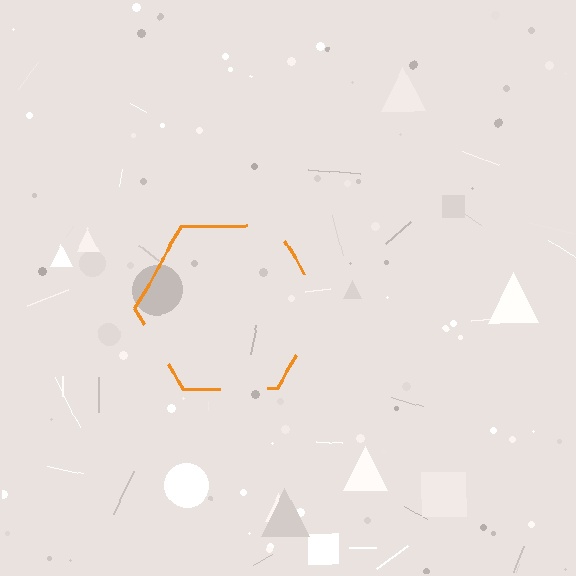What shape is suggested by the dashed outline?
The dashed outline suggests a hexagon.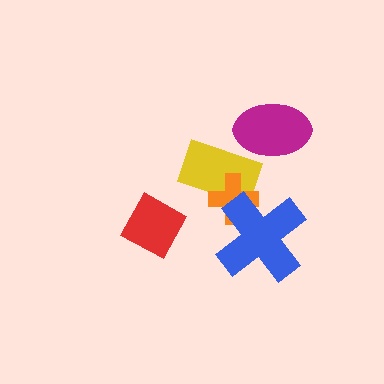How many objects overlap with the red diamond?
0 objects overlap with the red diamond.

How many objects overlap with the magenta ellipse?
1 object overlaps with the magenta ellipse.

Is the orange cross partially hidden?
Yes, it is partially covered by another shape.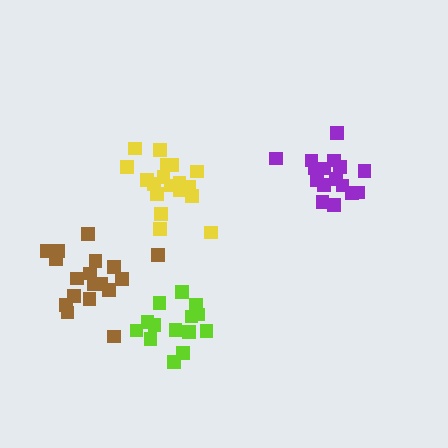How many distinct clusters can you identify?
There are 4 distinct clusters.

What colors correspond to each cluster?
The clusters are colored: purple, brown, yellow, lime.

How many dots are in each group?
Group 1: 16 dots, Group 2: 19 dots, Group 3: 18 dots, Group 4: 14 dots (67 total).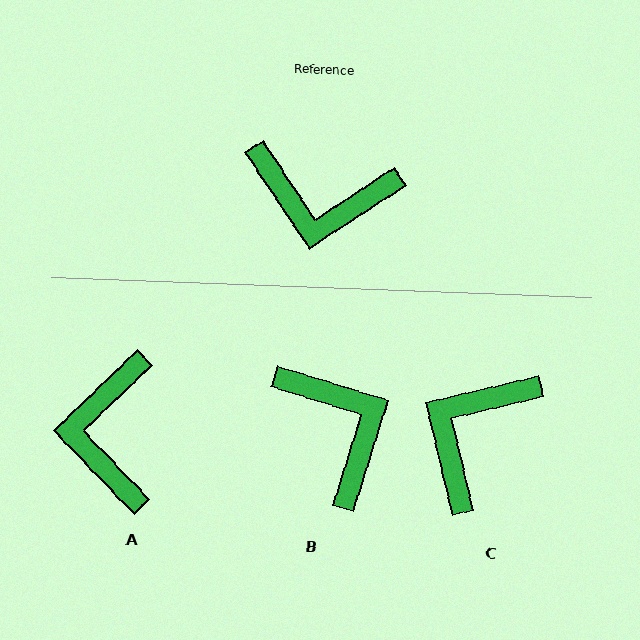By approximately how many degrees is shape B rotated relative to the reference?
Approximately 129 degrees counter-clockwise.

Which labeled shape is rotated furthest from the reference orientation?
B, about 129 degrees away.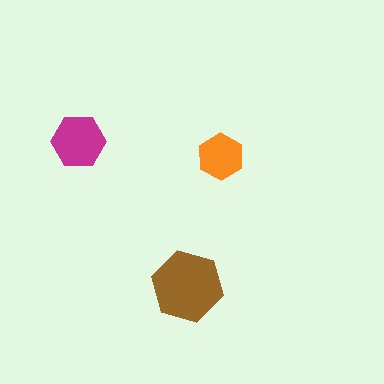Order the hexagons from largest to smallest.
the brown one, the magenta one, the orange one.